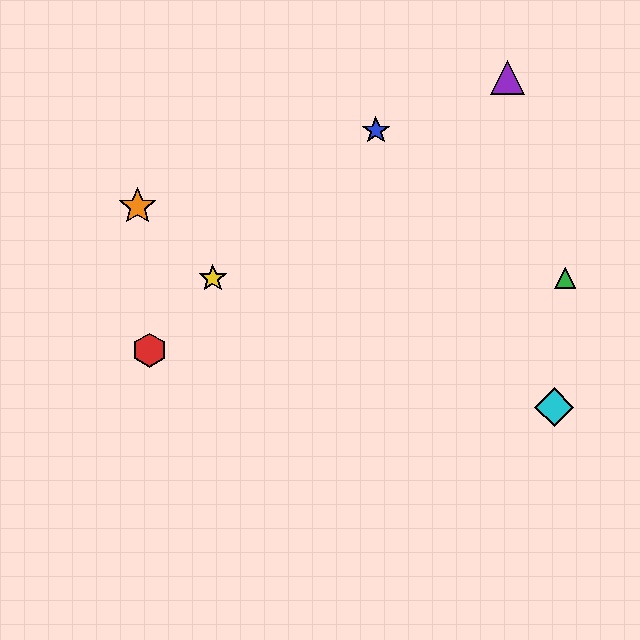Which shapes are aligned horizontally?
The green triangle, the yellow star are aligned horizontally.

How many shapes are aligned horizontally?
2 shapes (the green triangle, the yellow star) are aligned horizontally.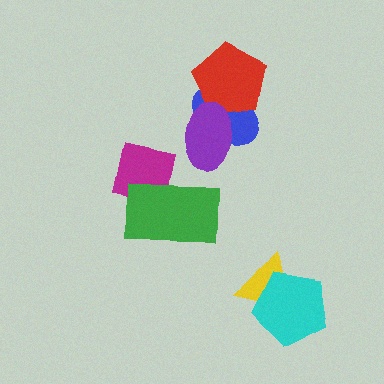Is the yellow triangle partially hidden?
Yes, it is partially covered by another shape.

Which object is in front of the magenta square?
The green rectangle is in front of the magenta square.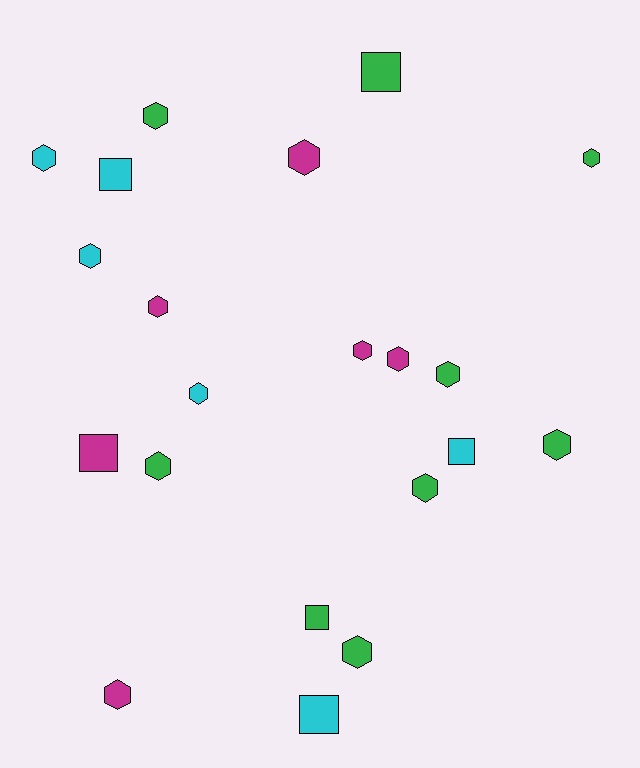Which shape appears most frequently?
Hexagon, with 15 objects.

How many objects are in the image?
There are 21 objects.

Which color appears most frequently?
Green, with 9 objects.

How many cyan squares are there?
There are 3 cyan squares.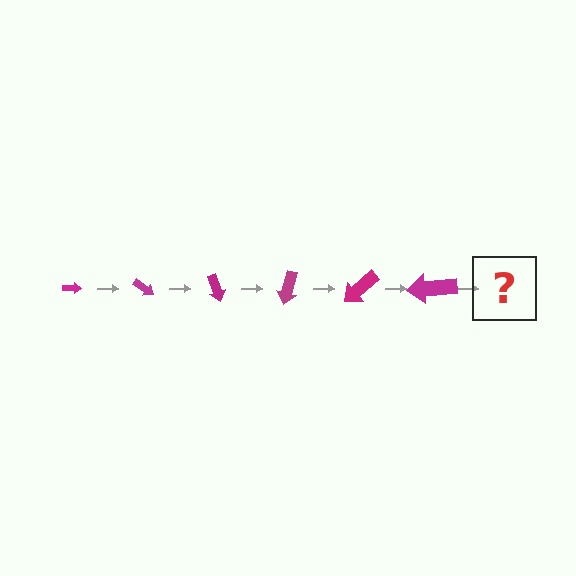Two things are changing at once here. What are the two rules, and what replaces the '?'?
The two rules are that the arrow grows larger each step and it rotates 35 degrees each step. The '?' should be an arrow, larger than the previous one and rotated 210 degrees from the start.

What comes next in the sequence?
The next element should be an arrow, larger than the previous one and rotated 210 degrees from the start.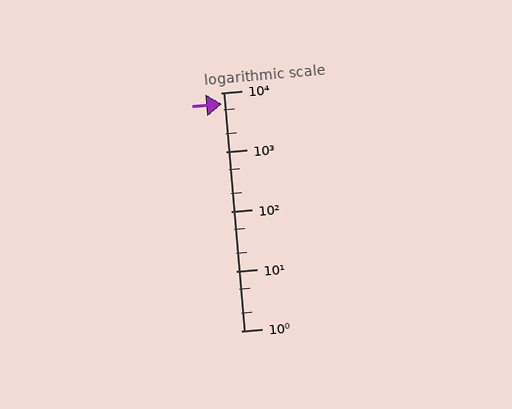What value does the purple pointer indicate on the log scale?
The pointer indicates approximately 6500.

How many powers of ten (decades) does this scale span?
The scale spans 4 decades, from 1 to 10000.